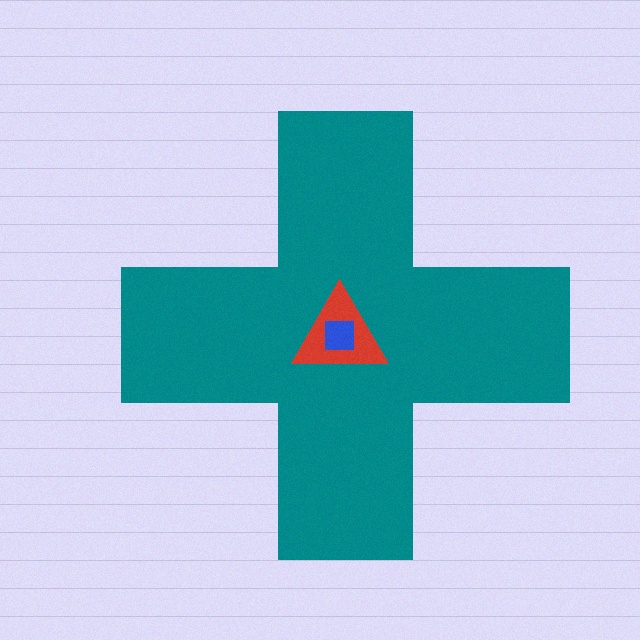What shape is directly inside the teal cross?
The red triangle.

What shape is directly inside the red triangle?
The blue square.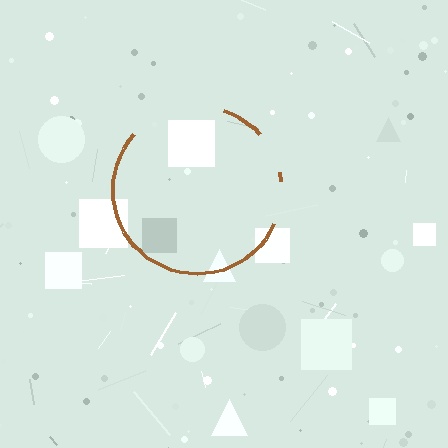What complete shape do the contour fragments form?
The contour fragments form a circle.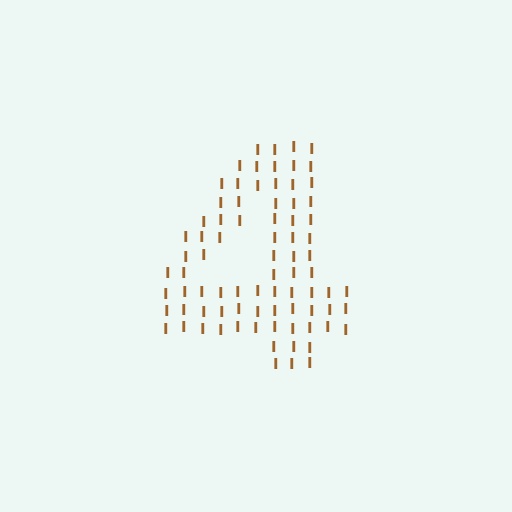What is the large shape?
The large shape is the digit 4.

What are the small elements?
The small elements are letter I's.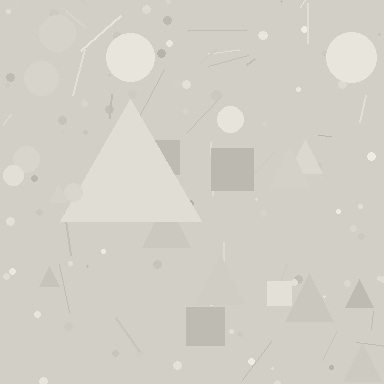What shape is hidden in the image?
A triangle is hidden in the image.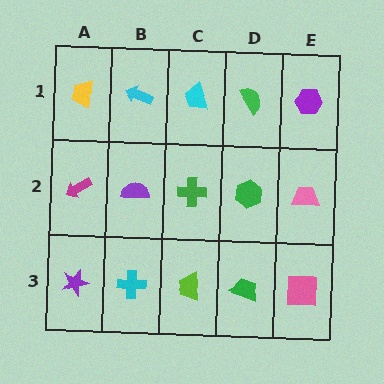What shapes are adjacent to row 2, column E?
A purple hexagon (row 1, column E), a pink square (row 3, column E), a green hexagon (row 2, column D).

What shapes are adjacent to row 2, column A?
A yellow trapezoid (row 1, column A), a purple star (row 3, column A), a purple semicircle (row 2, column B).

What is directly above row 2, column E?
A purple hexagon.